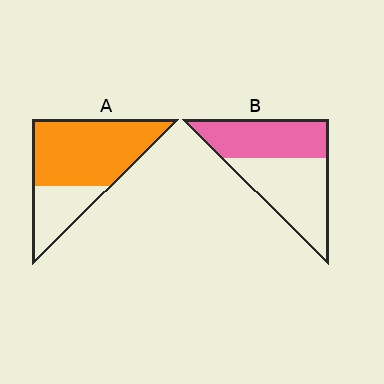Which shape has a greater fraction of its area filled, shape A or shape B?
Shape A.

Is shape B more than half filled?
Roughly half.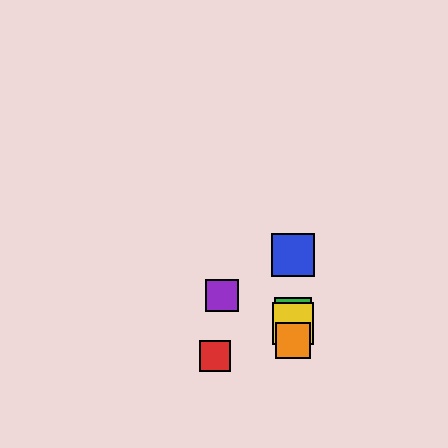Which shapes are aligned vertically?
The blue square, the green square, the yellow square, the orange square are aligned vertically.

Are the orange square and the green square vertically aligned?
Yes, both are at x≈293.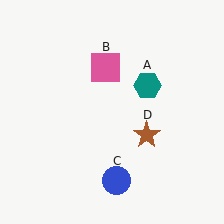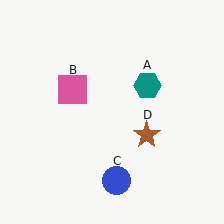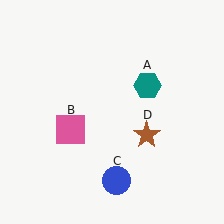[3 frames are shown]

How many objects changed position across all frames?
1 object changed position: pink square (object B).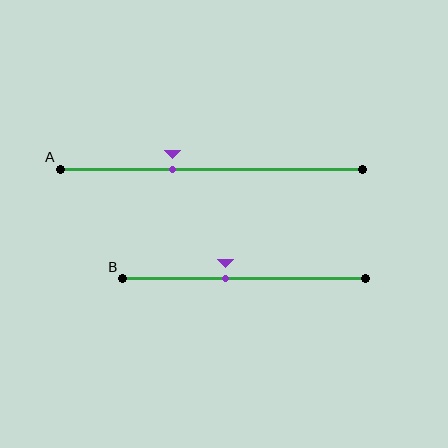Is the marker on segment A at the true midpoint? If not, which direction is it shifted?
No, the marker on segment A is shifted to the left by about 13% of the segment length.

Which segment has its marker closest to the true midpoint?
Segment B has its marker closest to the true midpoint.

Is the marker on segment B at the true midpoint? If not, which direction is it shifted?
No, the marker on segment B is shifted to the left by about 8% of the segment length.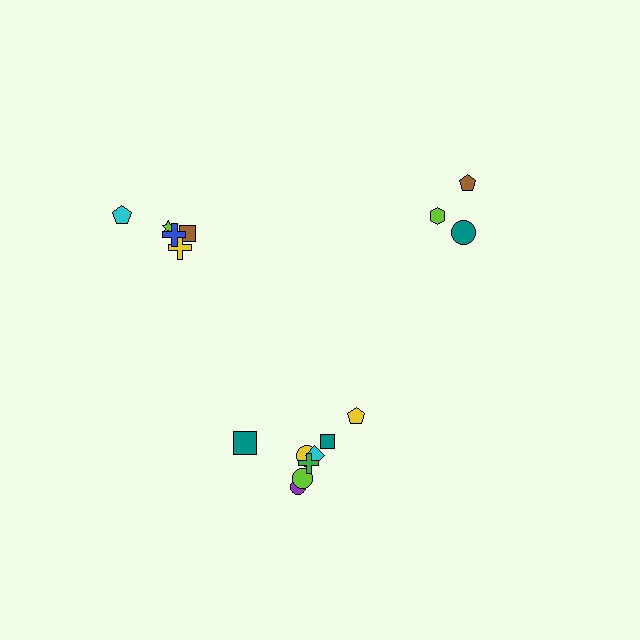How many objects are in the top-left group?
There are 5 objects.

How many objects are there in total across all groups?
There are 16 objects.